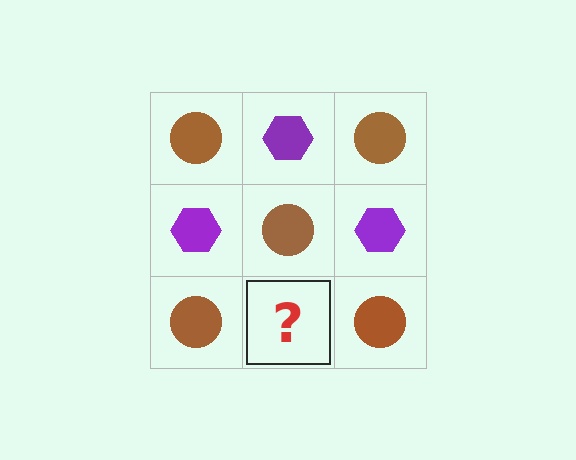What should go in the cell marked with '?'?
The missing cell should contain a purple hexagon.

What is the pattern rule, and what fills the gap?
The rule is that it alternates brown circle and purple hexagon in a checkerboard pattern. The gap should be filled with a purple hexagon.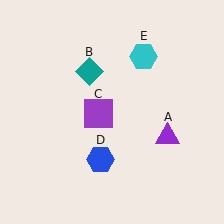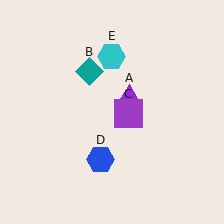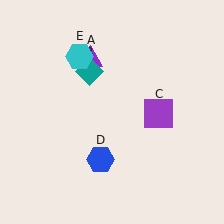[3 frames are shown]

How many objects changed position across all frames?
3 objects changed position: purple triangle (object A), purple square (object C), cyan hexagon (object E).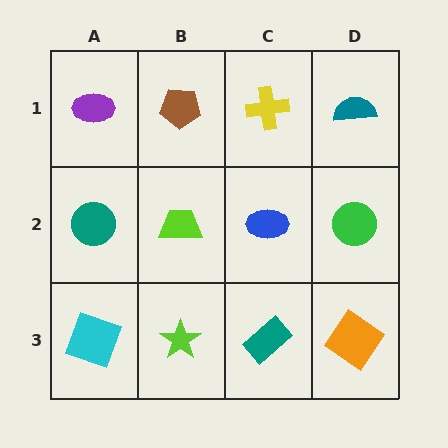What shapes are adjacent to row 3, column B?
A lime trapezoid (row 2, column B), a cyan square (row 3, column A), a teal rectangle (row 3, column C).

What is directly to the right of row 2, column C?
A green circle.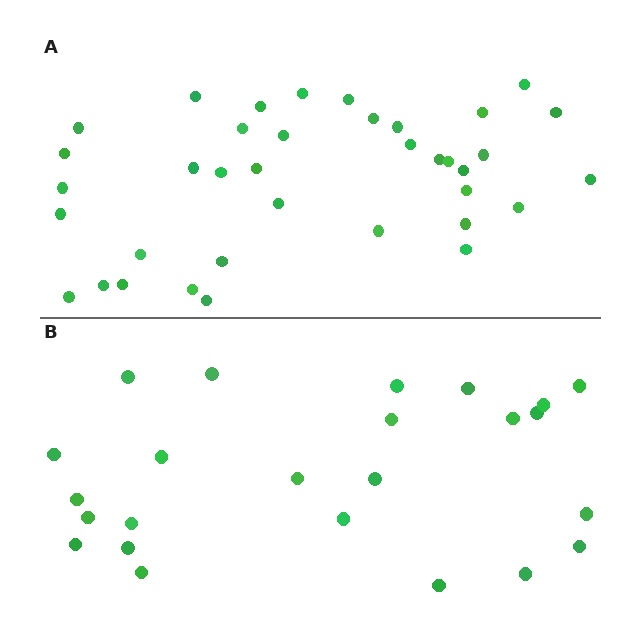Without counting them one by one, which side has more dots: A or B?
Region A (the top region) has more dots.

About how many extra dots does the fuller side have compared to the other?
Region A has approximately 15 more dots than region B.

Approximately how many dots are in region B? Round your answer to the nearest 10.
About 20 dots. (The exact count is 24, which rounds to 20.)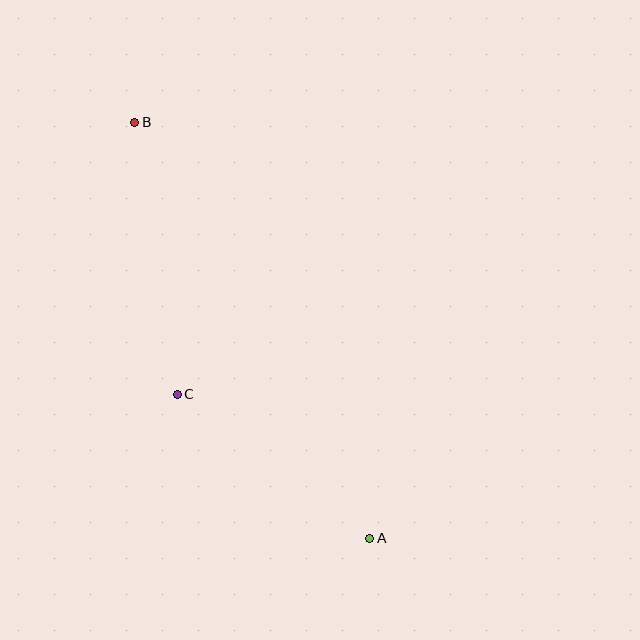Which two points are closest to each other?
Points A and C are closest to each other.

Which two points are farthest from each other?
Points A and B are farthest from each other.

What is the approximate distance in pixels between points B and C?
The distance between B and C is approximately 275 pixels.